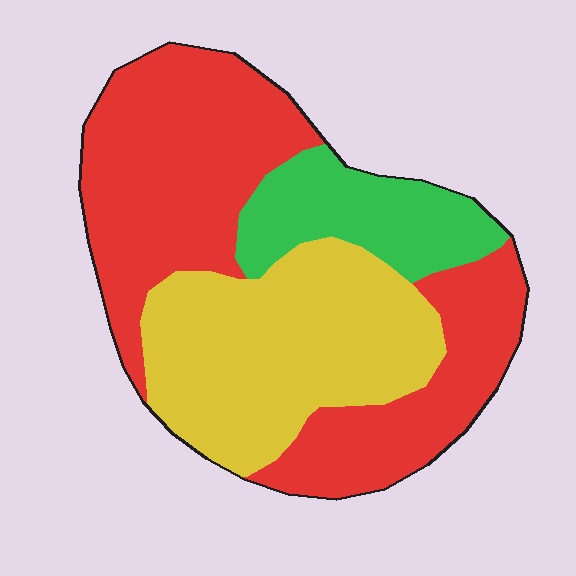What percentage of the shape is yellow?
Yellow covers 34% of the shape.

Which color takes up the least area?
Green, at roughly 15%.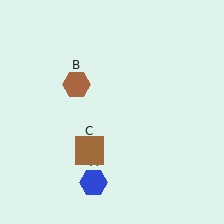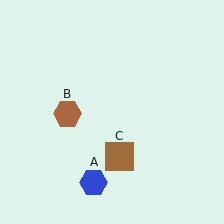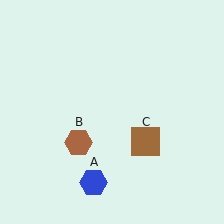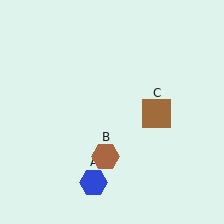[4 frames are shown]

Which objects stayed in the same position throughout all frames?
Blue hexagon (object A) remained stationary.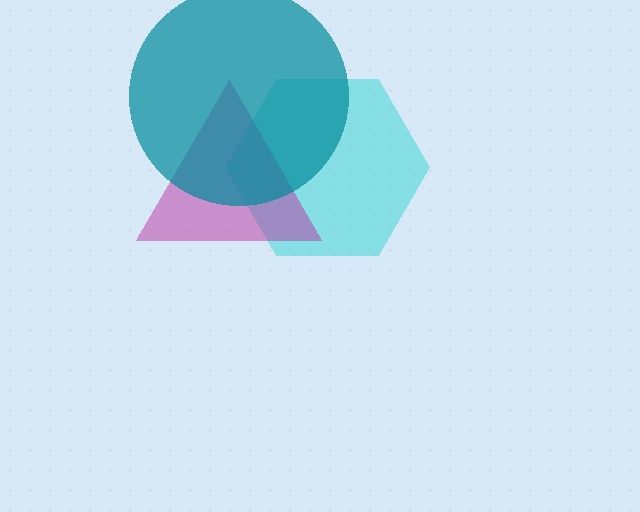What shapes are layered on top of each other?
The layered shapes are: a cyan hexagon, a magenta triangle, a teal circle.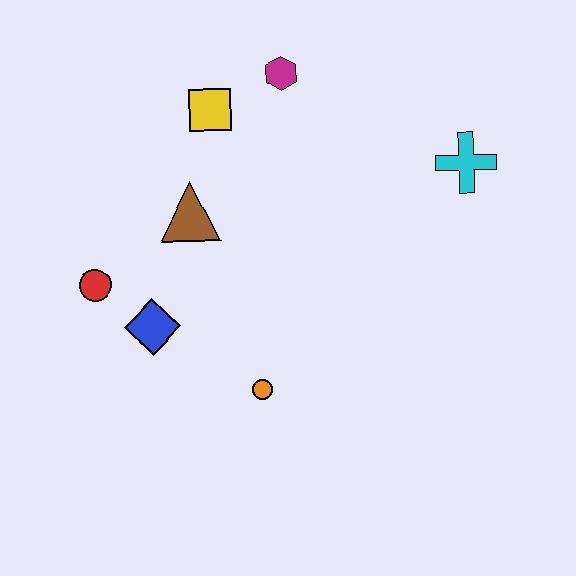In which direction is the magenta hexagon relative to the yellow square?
The magenta hexagon is to the right of the yellow square.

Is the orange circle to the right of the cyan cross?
No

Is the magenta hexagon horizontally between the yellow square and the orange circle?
No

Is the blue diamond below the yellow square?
Yes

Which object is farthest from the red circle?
The cyan cross is farthest from the red circle.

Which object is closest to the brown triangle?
The yellow square is closest to the brown triangle.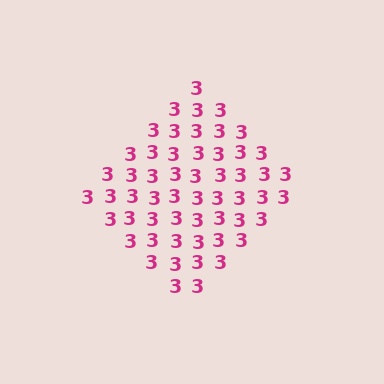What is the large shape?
The large shape is a diamond.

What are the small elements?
The small elements are digit 3's.